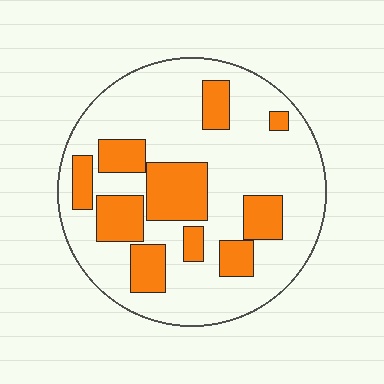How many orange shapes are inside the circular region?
10.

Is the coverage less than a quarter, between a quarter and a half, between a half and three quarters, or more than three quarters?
Between a quarter and a half.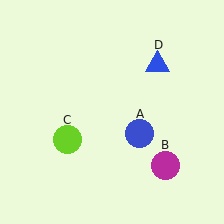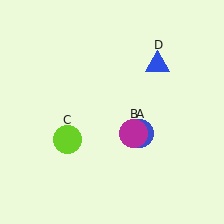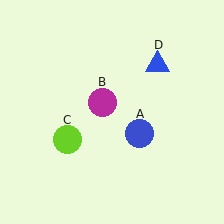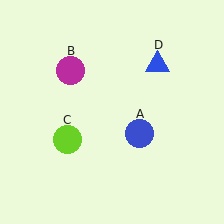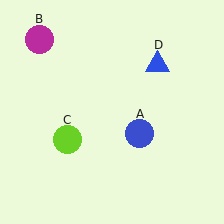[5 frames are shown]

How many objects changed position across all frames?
1 object changed position: magenta circle (object B).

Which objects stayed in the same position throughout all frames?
Blue circle (object A) and lime circle (object C) and blue triangle (object D) remained stationary.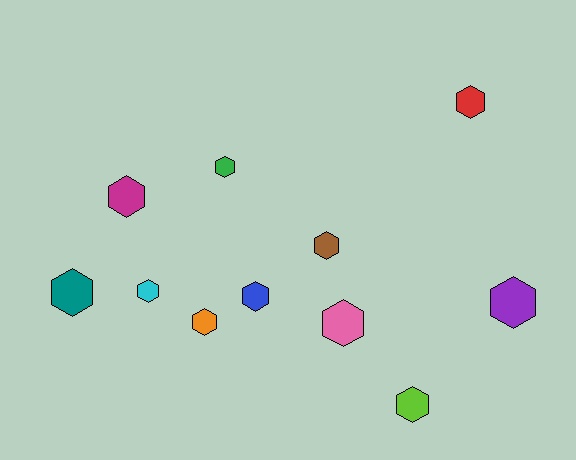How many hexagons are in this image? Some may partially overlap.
There are 11 hexagons.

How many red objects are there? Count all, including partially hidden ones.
There is 1 red object.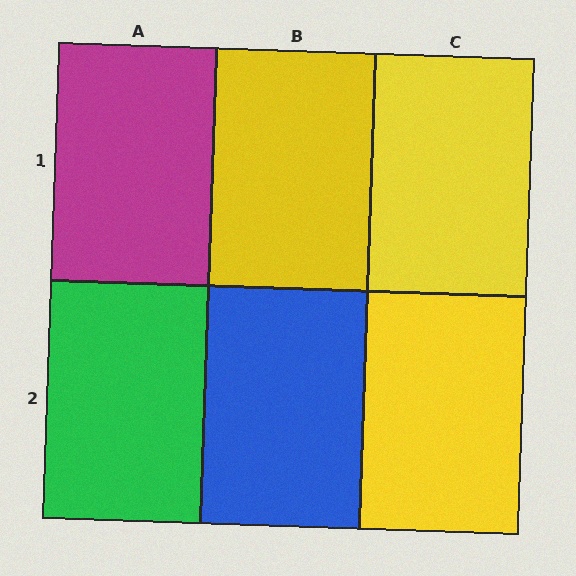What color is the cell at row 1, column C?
Yellow.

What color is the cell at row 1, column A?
Magenta.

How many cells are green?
1 cell is green.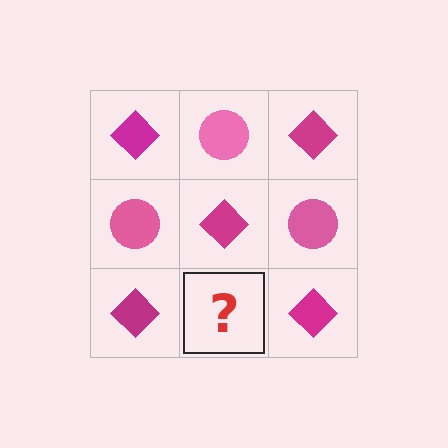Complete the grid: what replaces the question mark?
The question mark should be replaced with a pink circle.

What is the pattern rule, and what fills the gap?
The rule is that it alternates magenta diamond and pink circle in a checkerboard pattern. The gap should be filled with a pink circle.